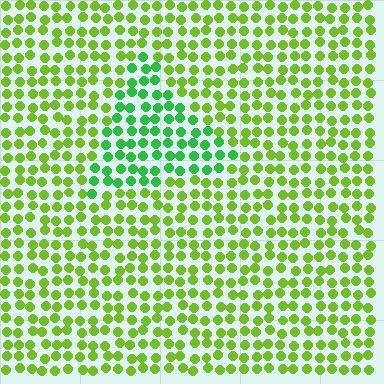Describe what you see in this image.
The image is filled with small lime elements in a uniform arrangement. A triangle-shaped region is visible where the elements are tinted to a slightly different hue, forming a subtle color boundary.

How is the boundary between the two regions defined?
The boundary is defined purely by a slight shift in hue (about 39 degrees). Spacing, size, and orientation are identical on both sides.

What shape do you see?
I see a triangle.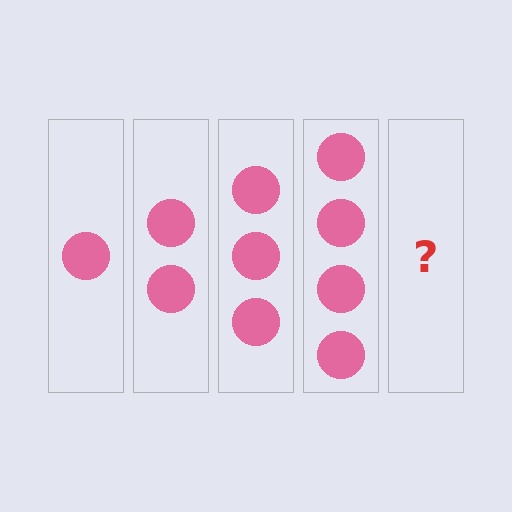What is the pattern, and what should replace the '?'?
The pattern is that each step adds one more circle. The '?' should be 5 circles.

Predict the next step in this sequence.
The next step is 5 circles.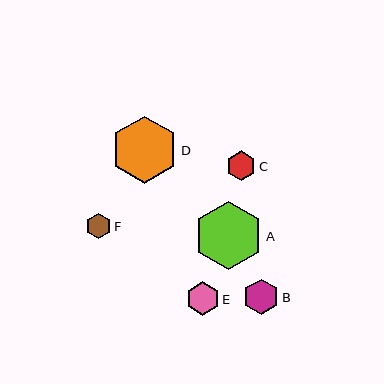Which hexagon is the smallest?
Hexagon F is the smallest with a size of approximately 25 pixels.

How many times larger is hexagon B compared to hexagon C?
Hexagon B is approximately 1.2 times the size of hexagon C.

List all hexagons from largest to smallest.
From largest to smallest: A, D, B, E, C, F.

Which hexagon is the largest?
Hexagon A is the largest with a size of approximately 69 pixels.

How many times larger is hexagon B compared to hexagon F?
Hexagon B is approximately 1.4 times the size of hexagon F.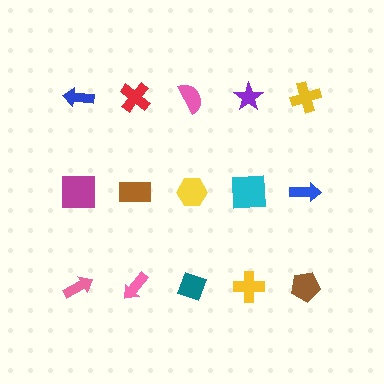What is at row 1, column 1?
A blue arrow.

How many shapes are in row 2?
5 shapes.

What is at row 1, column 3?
A pink semicircle.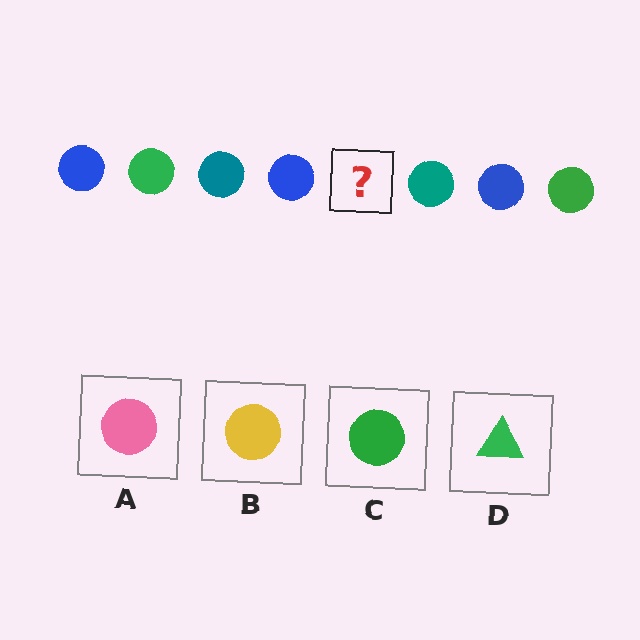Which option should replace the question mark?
Option C.